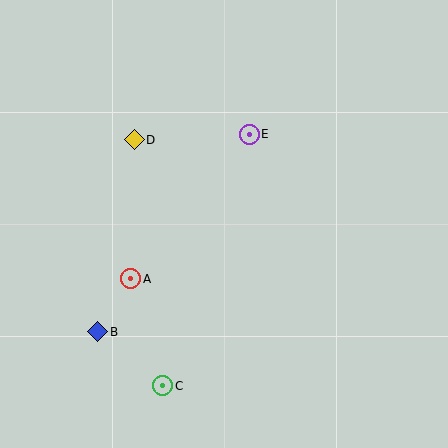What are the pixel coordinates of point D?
Point D is at (134, 140).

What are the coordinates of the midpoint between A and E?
The midpoint between A and E is at (190, 206).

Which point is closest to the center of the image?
Point E at (249, 134) is closest to the center.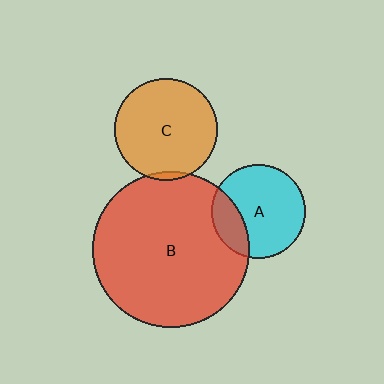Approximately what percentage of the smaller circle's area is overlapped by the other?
Approximately 20%.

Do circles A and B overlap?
Yes.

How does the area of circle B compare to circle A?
Approximately 2.8 times.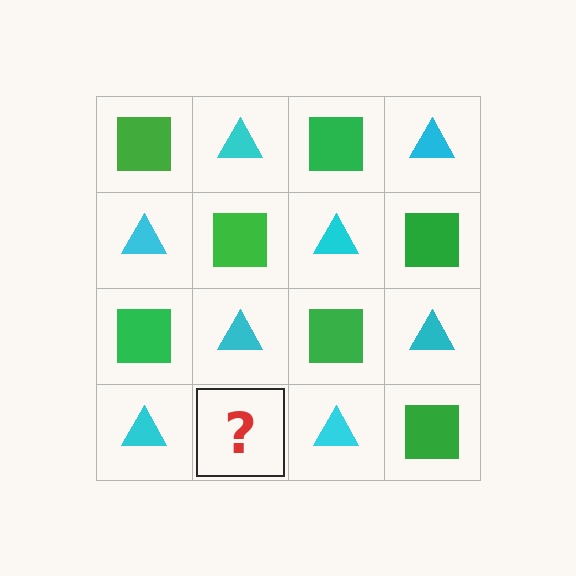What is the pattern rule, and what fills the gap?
The rule is that it alternates green square and cyan triangle in a checkerboard pattern. The gap should be filled with a green square.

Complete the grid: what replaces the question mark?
The question mark should be replaced with a green square.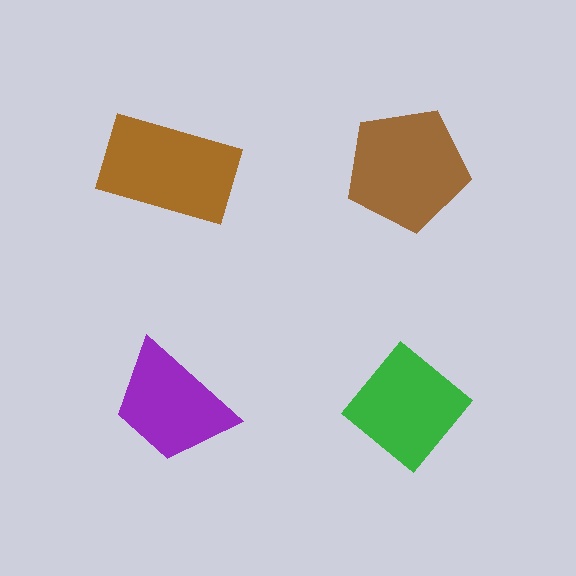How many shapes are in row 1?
2 shapes.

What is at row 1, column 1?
A brown rectangle.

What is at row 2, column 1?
A purple trapezoid.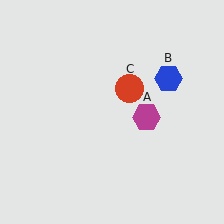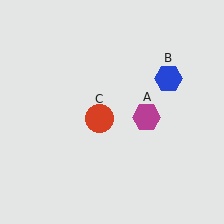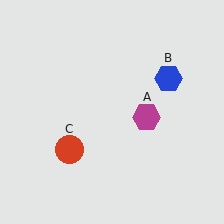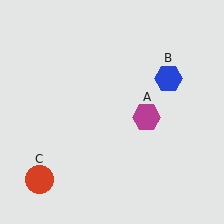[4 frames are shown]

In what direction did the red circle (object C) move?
The red circle (object C) moved down and to the left.